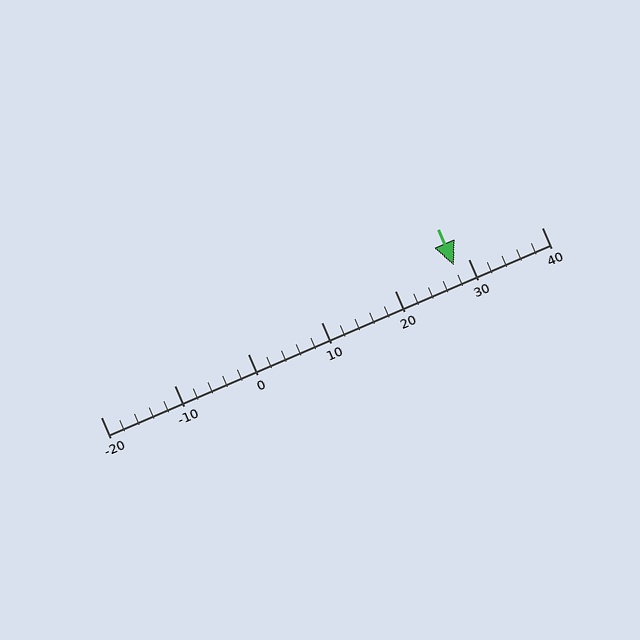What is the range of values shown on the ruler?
The ruler shows values from -20 to 40.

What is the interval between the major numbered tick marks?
The major tick marks are spaced 10 units apart.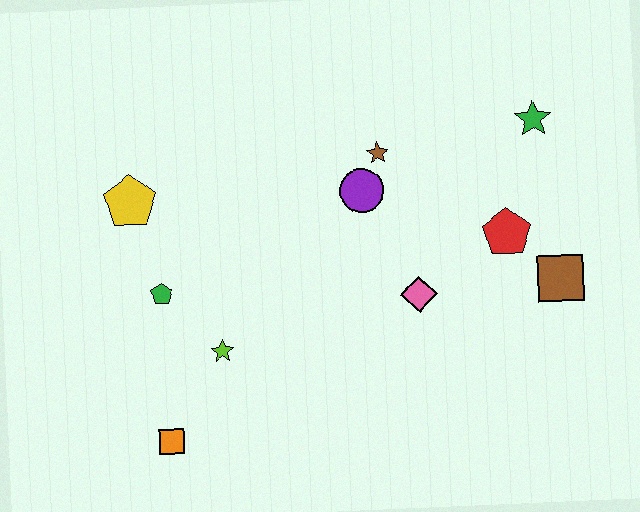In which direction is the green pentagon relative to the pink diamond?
The green pentagon is to the left of the pink diamond.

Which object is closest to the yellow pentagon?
The green pentagon is closest to the yellow pentagon.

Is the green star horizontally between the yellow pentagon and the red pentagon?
No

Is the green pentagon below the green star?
Yes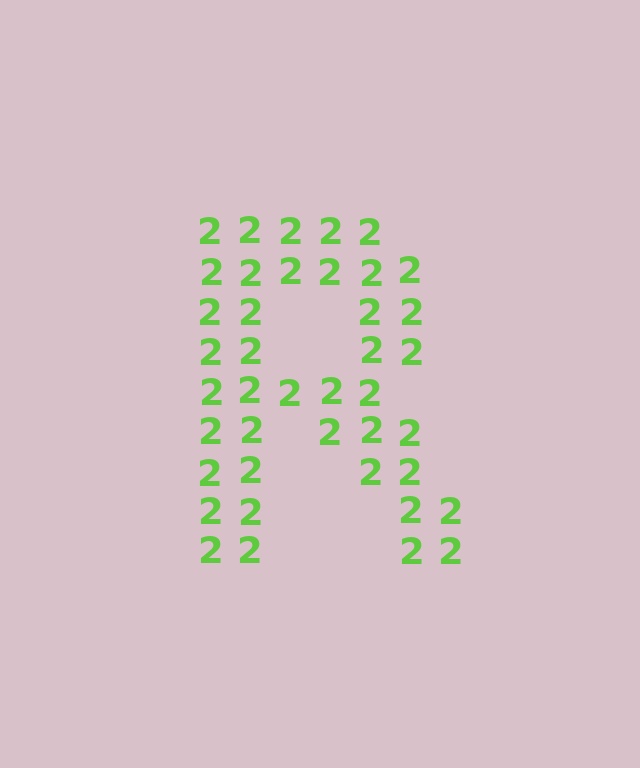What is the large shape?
The large shape is the letter R.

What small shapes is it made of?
It is made of small digit 2's.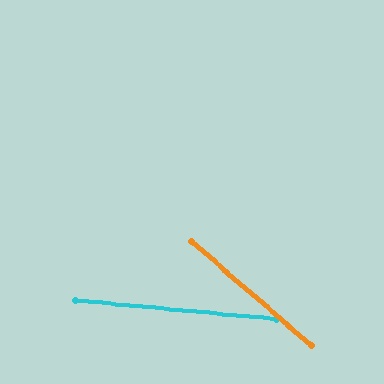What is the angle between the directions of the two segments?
Approximately 36 degrees.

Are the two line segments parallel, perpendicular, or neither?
Neither parallel nor perpendicular — they differ by about 36°.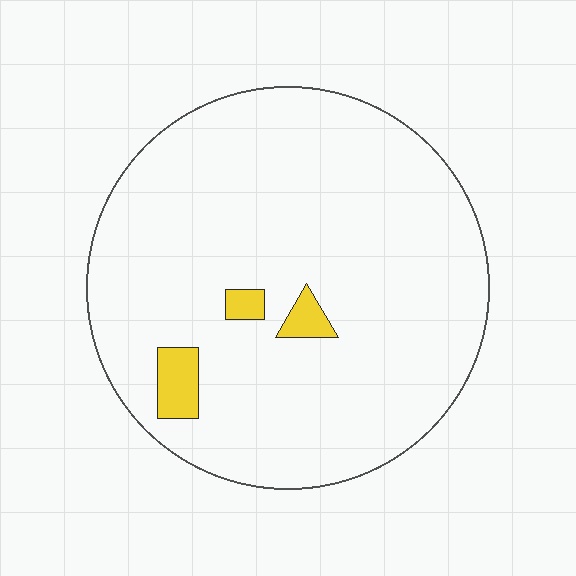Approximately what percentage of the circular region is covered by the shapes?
Approximately 5%.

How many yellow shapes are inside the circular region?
3.